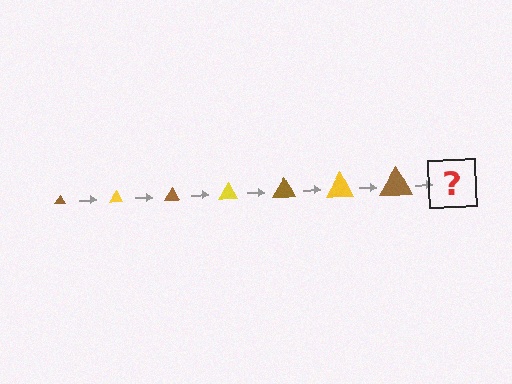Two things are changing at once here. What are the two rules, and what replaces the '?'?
The two rules are that the triangle grows larger each step and the color cycles through brown and yellow. The '?' should be a yellow triangle, larger than the previous one.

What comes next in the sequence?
The next element should be a yellow triangle, larger than the previous one.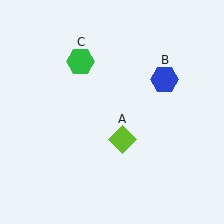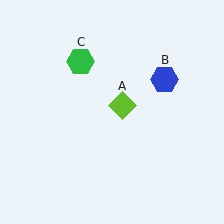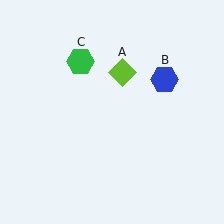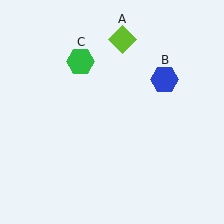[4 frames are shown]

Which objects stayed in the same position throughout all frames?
Blue hexagon (object B) and green hexagon (object C) remained stationary.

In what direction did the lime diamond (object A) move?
The lime diamond (object A) moved up.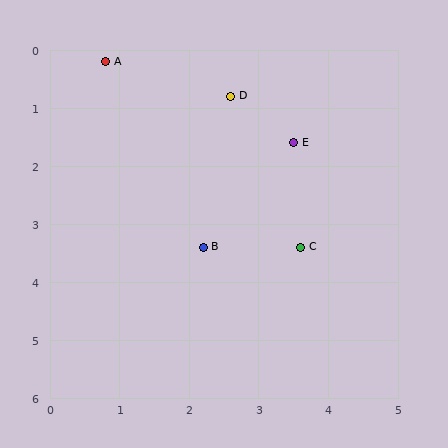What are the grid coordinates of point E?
Point E is at approximately (3.5, 1.6).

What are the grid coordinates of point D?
Point D is at approximately (2.6, 0.8).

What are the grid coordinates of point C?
Point C is at approximately (3.6, 3.4).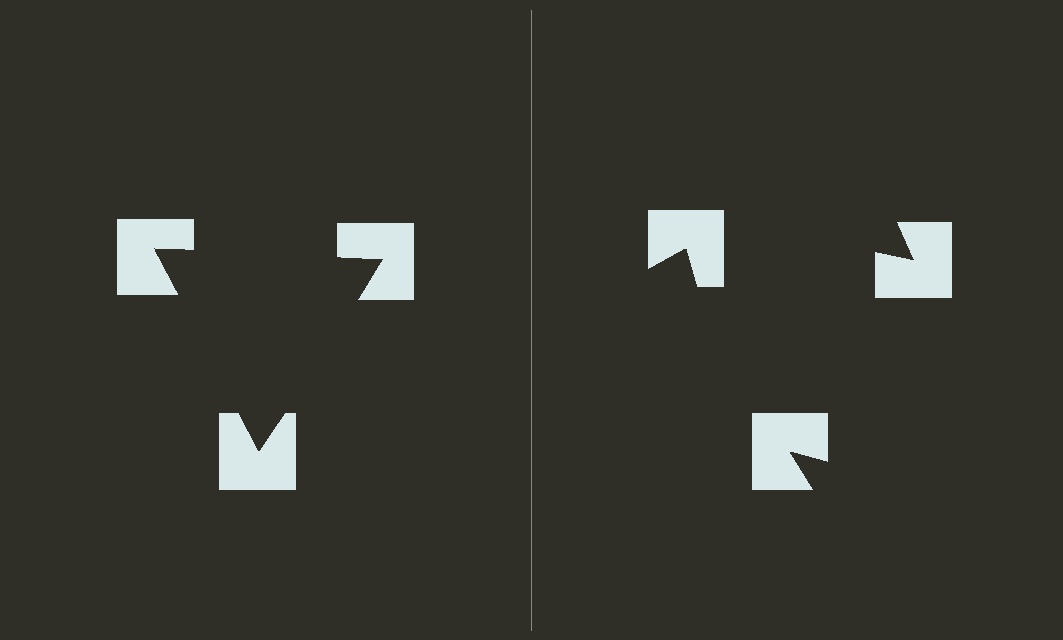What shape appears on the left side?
An illusory triangle.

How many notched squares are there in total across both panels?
6 — 3 on each side.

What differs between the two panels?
The notched squares are positioned identically on both sides; only the wedge orientations differ. On the left they align to a triangle; on the right they are misaligned.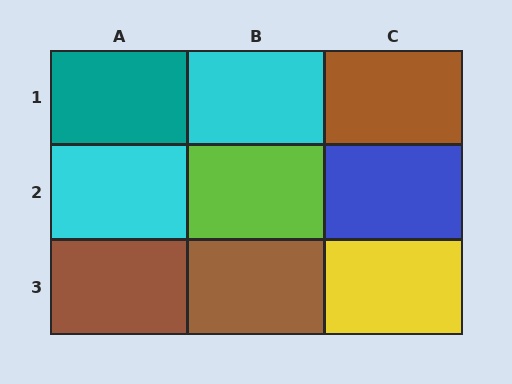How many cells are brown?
3 cells are brown.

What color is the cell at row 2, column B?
Lime.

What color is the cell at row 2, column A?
Cyan.